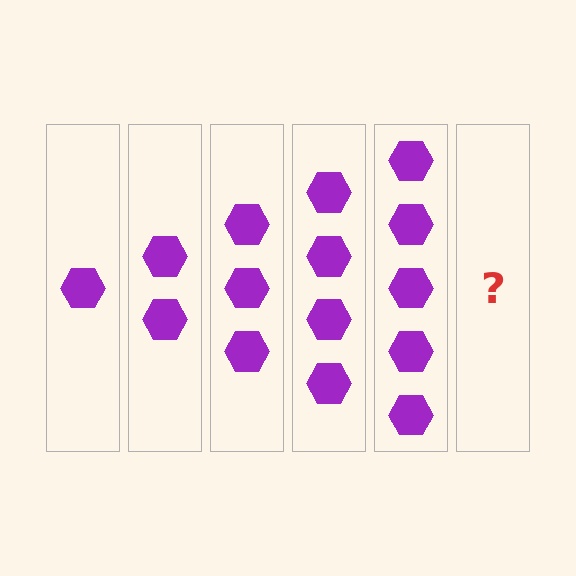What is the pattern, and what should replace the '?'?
The pattern is that each step adds one more hexagon. The '?' should be 6 hexagons.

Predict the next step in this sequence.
The next step is 6 hexagons.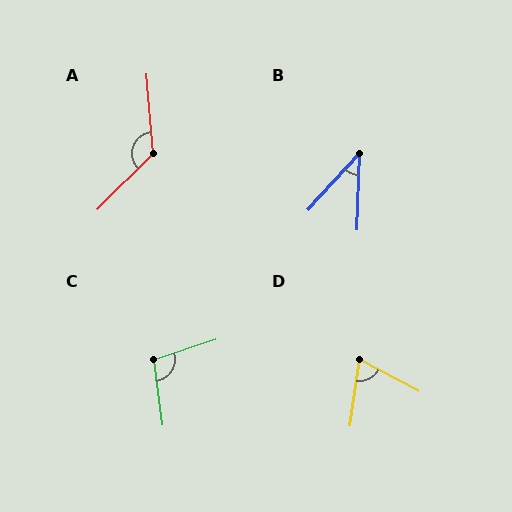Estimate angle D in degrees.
Approximately 70 degrees.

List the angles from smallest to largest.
B (40°), D (70°), C (101°), A (130°).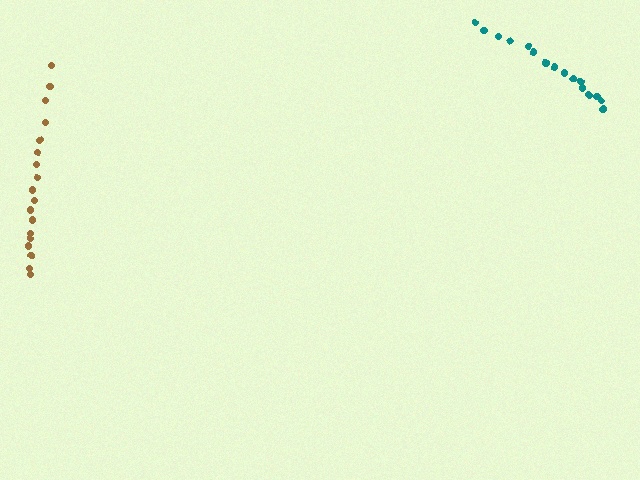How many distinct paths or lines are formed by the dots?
There are 2 distinct paths.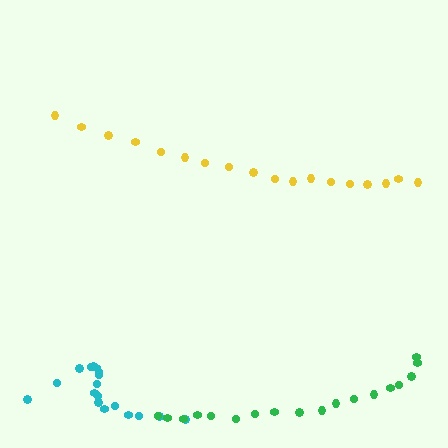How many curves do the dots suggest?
There are 3 distinct paths.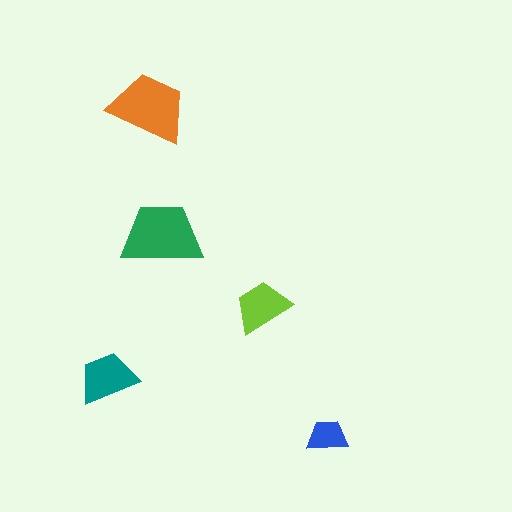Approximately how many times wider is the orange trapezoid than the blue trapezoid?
About 2 times wider.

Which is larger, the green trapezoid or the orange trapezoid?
The green one.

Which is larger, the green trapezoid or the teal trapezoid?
The green one.